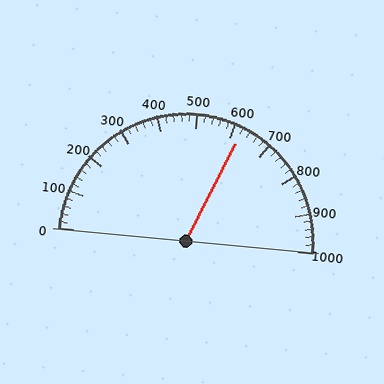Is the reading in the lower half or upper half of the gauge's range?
The reading is in the upper half of the range (0 to 1000).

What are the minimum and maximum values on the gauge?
The gauge ranges from 0 to 1000.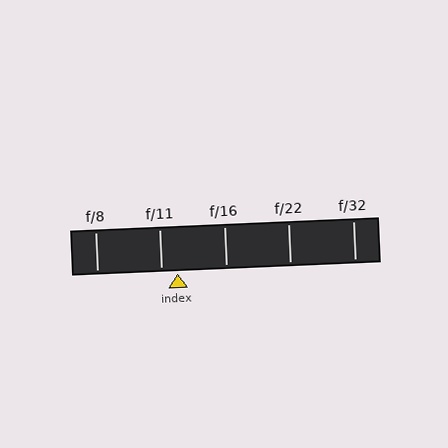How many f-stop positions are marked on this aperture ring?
There are 5 f-stop positions marked.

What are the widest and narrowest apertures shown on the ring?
The widest aperture shown is f/8 and the narrowest is f/32.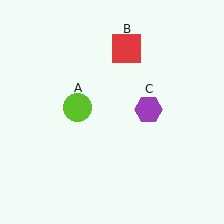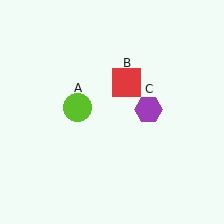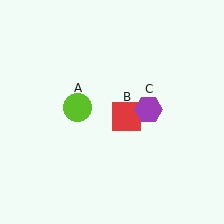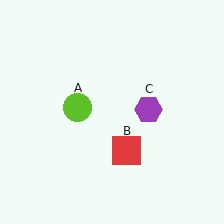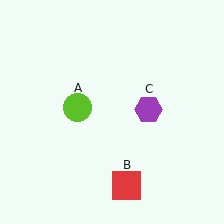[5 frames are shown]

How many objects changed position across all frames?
1 object changed position: red square (object B).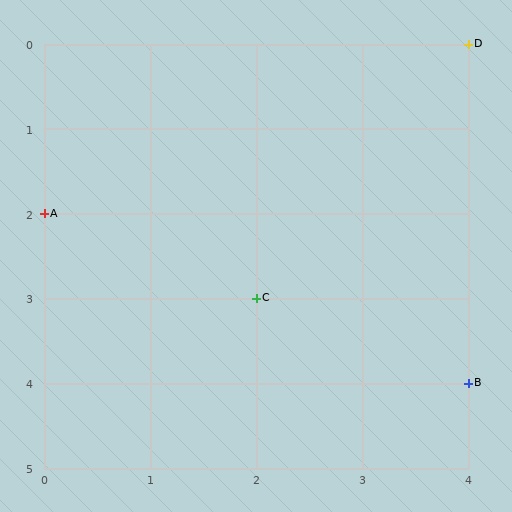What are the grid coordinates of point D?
Point D is at grid coordinates (4, 0).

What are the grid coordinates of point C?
Point C is at grid coordinates (2, 3).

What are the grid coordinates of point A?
Point A is at grid coordinates (0, 2).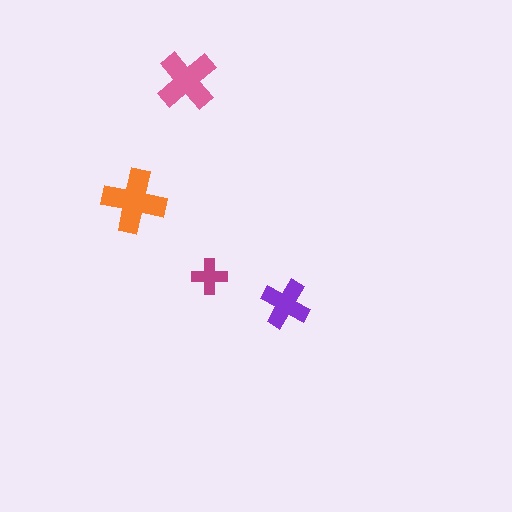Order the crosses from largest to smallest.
the orange one, the pink one, the purple one, the magenta one.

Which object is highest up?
The pink cross is topmost.